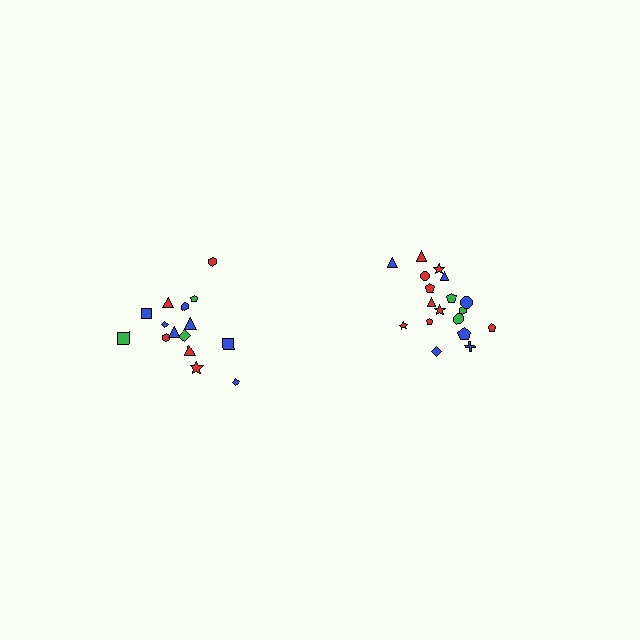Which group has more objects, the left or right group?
The right group.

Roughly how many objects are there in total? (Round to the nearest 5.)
Roughly 35 objects in total.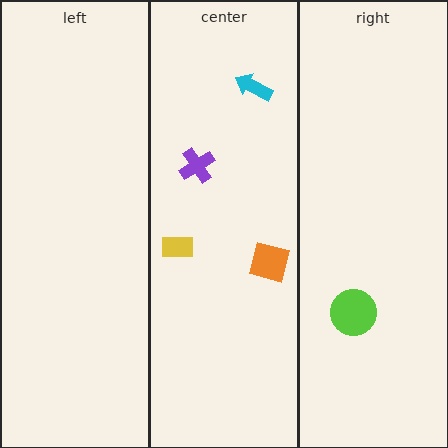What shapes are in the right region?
The lime circle.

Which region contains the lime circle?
The right region.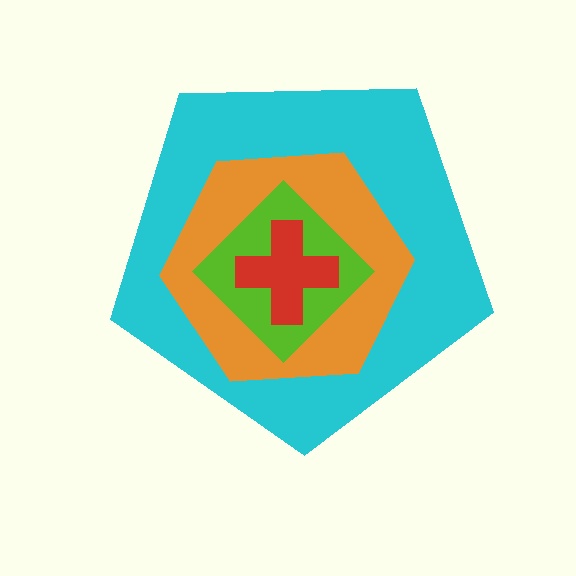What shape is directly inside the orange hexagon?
The lime diamond.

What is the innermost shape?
The red cross.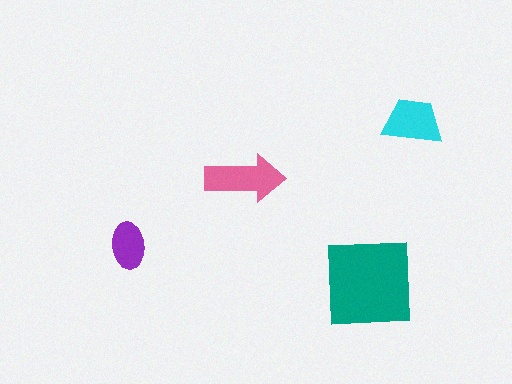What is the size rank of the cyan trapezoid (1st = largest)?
3rd.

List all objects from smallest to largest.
The purple ellipse, the cyan trapezoid, the pink arrow, the teal square.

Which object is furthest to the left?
The purple ellipse is leftmost.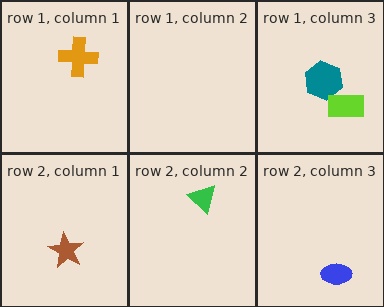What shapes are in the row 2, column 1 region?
The brown star.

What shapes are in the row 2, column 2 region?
The green triangle.